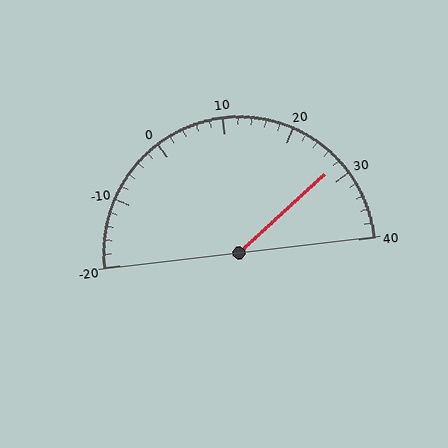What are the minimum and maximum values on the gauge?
The gauge ranges from -20 to 40.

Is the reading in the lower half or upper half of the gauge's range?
The reading is in the upper half of the range (-20 to 40).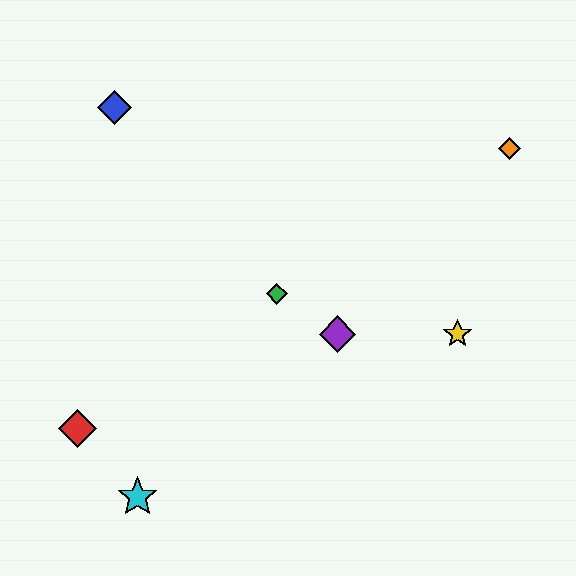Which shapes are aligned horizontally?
The yellow star, the purple diamond are aligned horizontally.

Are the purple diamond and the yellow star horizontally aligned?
Yes, both are at y≈334.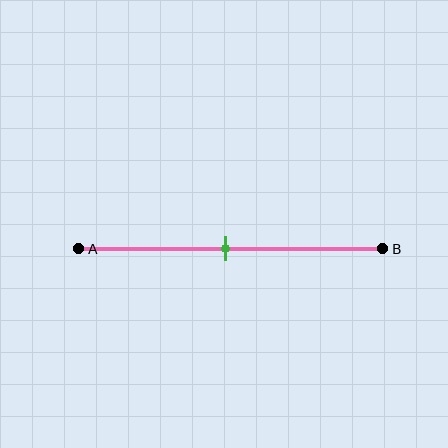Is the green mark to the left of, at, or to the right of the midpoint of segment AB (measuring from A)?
The green mark is approximately at the midpoint of segment AB.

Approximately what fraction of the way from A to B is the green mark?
The green mark is approximately 50% of the way from A to B.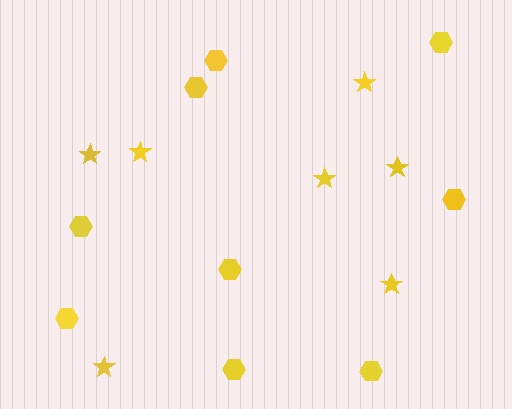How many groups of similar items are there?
There are 2 groups: one group of stars (7) and one group of hexagons (9).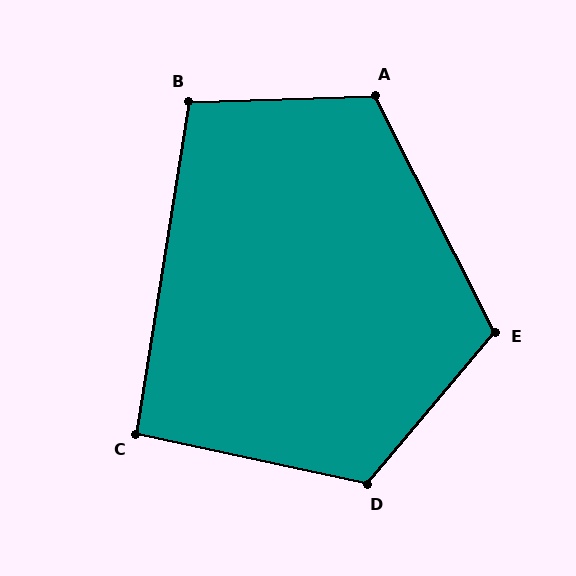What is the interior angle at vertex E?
Approximately 113 degrees (obtuse).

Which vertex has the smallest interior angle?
C, at approximately 93 degrees.